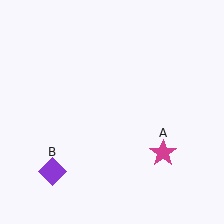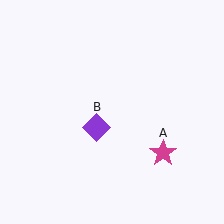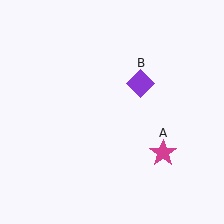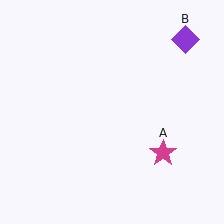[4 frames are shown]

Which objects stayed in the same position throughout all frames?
Magenta star (object A) remained stationary.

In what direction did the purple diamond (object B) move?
The purple diamond (object B) moved up and to the right.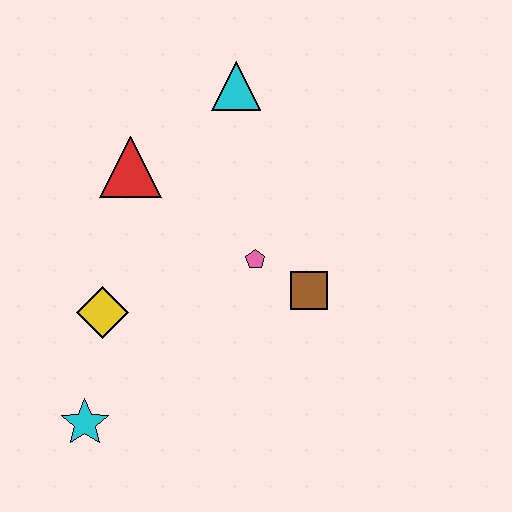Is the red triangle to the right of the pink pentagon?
No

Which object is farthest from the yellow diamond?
The cyan triangle is farthest from the yellow diamond.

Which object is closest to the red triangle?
The cyan triangle is closest to the red triangle.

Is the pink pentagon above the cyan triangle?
No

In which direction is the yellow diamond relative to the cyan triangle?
The yellow diamond is below the cyan triangle.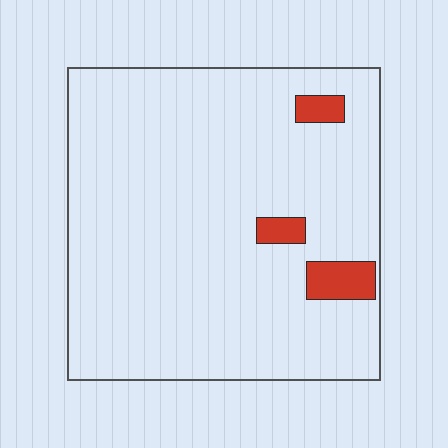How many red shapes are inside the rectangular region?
3.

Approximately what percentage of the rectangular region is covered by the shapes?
Approximately 5%.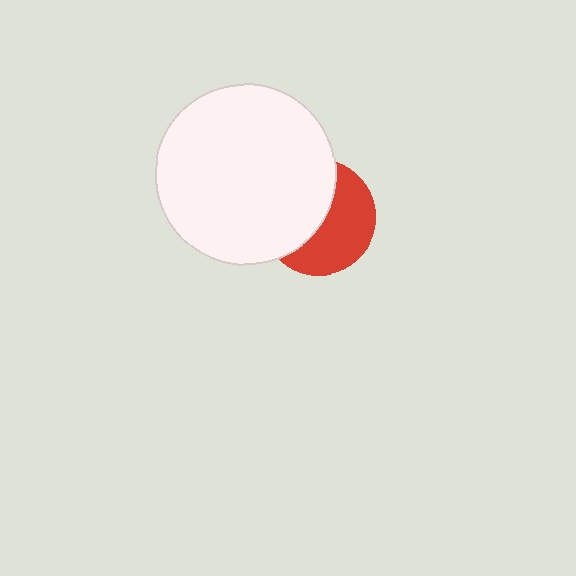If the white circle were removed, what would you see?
You would see the complete red circle.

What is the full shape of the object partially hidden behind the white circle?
The partially hidden object is a red circle.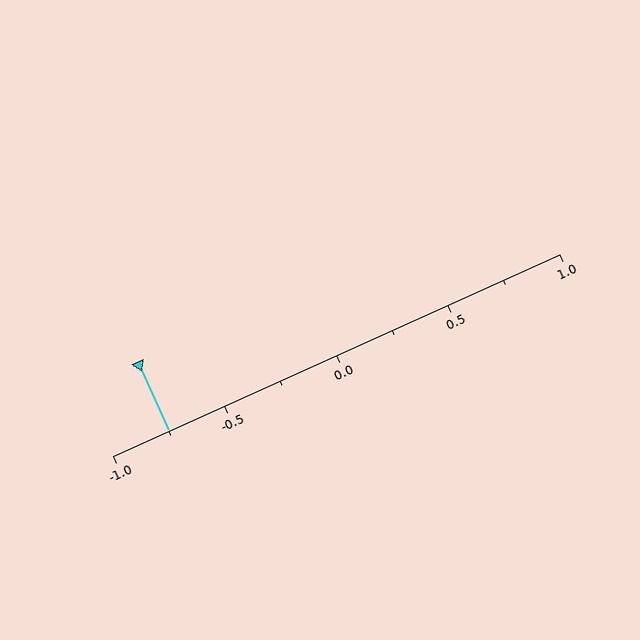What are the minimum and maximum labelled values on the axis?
The axis runs from -1.0 to 1.0.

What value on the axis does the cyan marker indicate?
The marker indicates approximately -0.75.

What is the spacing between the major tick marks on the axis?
The major ticks are spaced 0.5 apart.